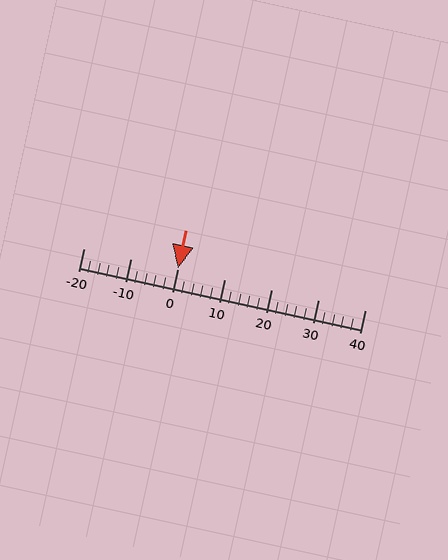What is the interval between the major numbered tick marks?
The major tick marks are spaced 10 units apart.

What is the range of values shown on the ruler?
The ruler shows values from -20 to 40.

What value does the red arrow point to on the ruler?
The red arrow points to approximately 0.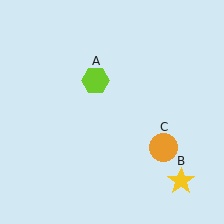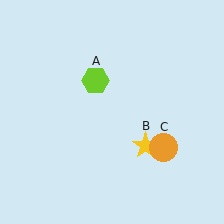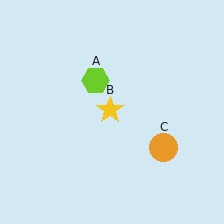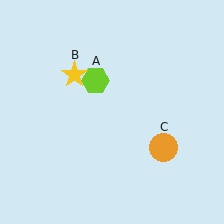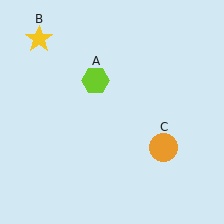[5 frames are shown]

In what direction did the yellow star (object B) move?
The yellow star (object B) moved up and to the left.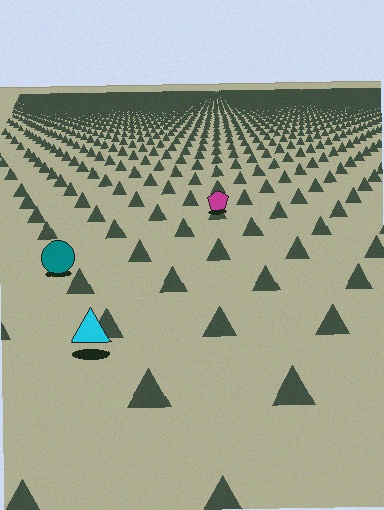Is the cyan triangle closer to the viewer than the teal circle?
Yes. The cyan triangle is closer — you can tell from the texture gradient: the ground texture is coarser near it.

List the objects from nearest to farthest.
From nearest to farthest: the cyan triangle, the teal circle, the magenta pentagon.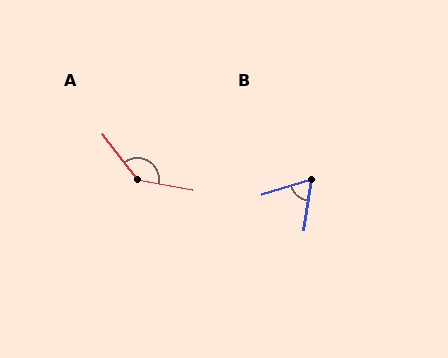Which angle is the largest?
A, at approximately 138 degrees.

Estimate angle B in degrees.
Approximately 64 degrees.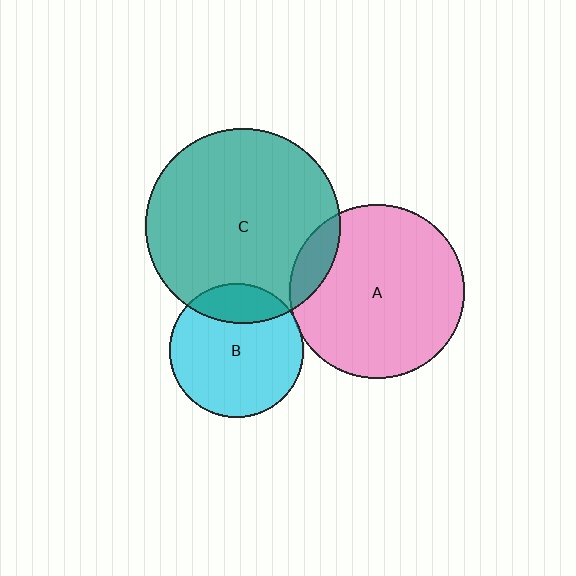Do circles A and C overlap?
Yes.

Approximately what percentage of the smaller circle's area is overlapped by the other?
Approximately 10%.